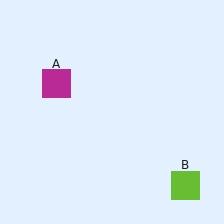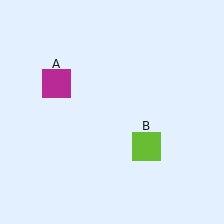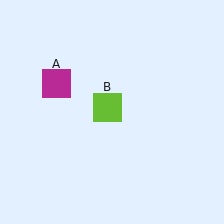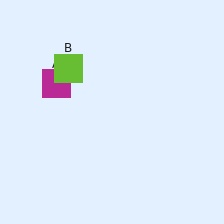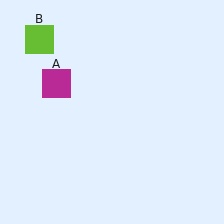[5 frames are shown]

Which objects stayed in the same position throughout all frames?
Magenta square (object A) remained stationary.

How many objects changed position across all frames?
1 object changed position: lime square (object B).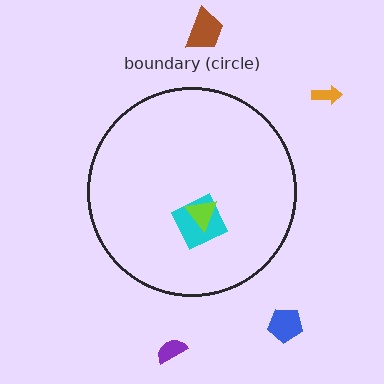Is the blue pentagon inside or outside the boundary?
Outside.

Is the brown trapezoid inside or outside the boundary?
Outside.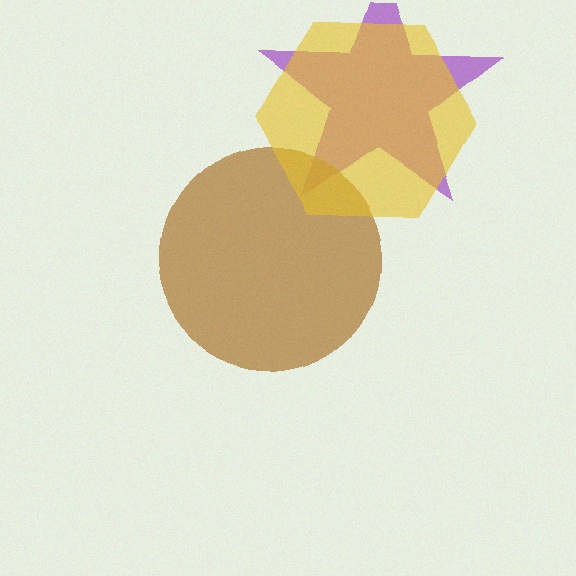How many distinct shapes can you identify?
There are 3 distinct shapes: a purple star, a brown circle, a yellow hexagon.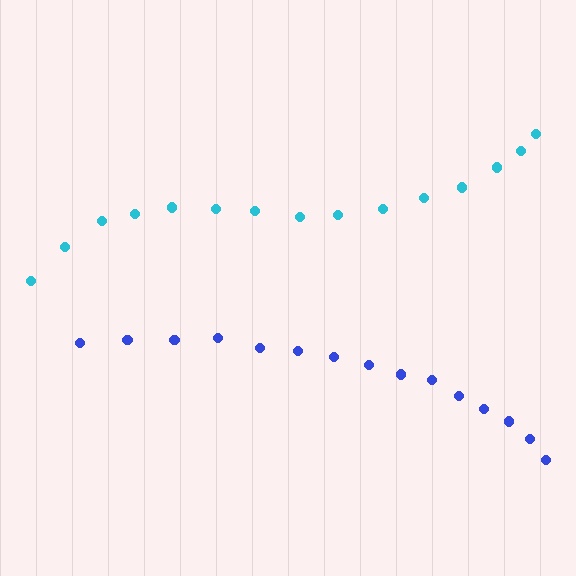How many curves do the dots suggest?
There are 2 distinct paths.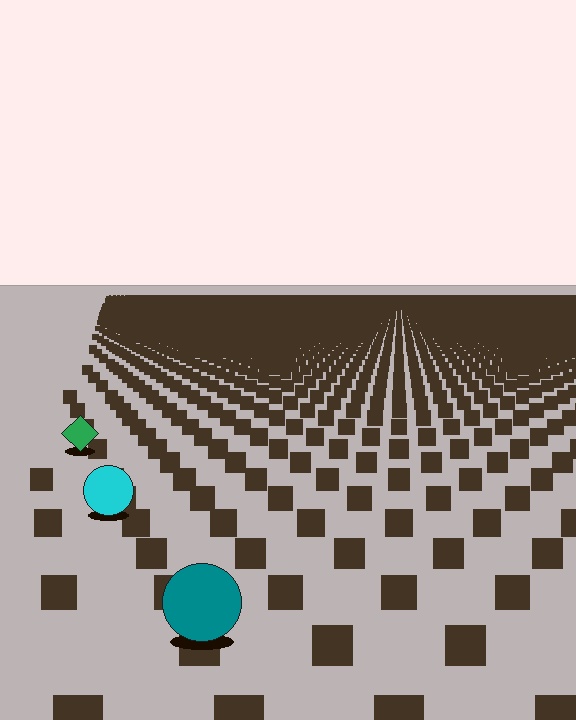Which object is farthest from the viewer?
The green diamond is farthest from the viewer. It appears smaller and the ground texture around it is denser.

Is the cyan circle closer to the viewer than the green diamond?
Yes. The cyan circle is closer — you can tell from the texture gradient: the ground texture is coarser near it.